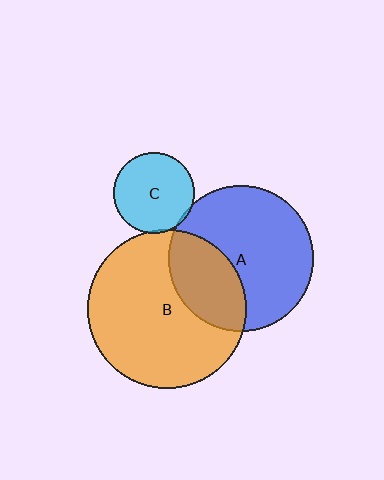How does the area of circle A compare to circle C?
Approximately 3.2 times.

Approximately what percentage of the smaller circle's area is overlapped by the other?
Approximately 5%.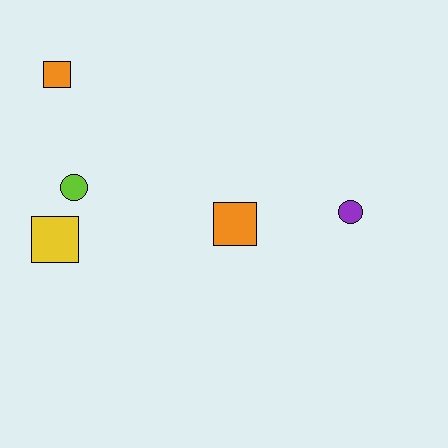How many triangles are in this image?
There are no triangles.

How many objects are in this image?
There are 5 objects.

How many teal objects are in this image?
There are no teal objects.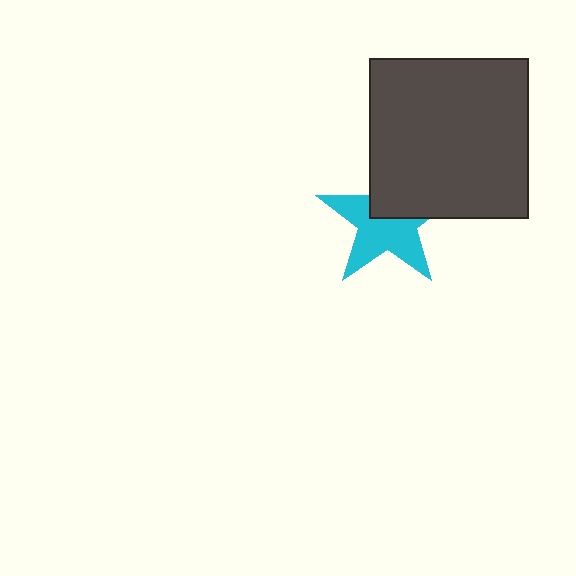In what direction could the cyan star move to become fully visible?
The cyan star could move toward the lower-left. That would shift it out from behind the dark gray square entirely.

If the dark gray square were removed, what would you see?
You would see the complete cyan star.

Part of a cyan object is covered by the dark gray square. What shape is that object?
It is a star.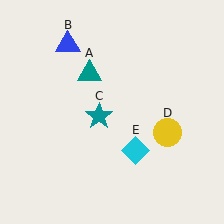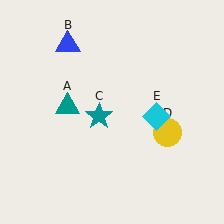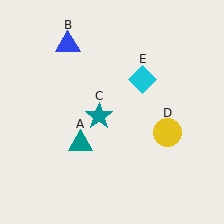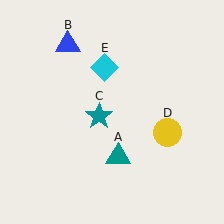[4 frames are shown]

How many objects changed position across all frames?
2 objects changed position: teal triangle (object A), cyan diamond (object E).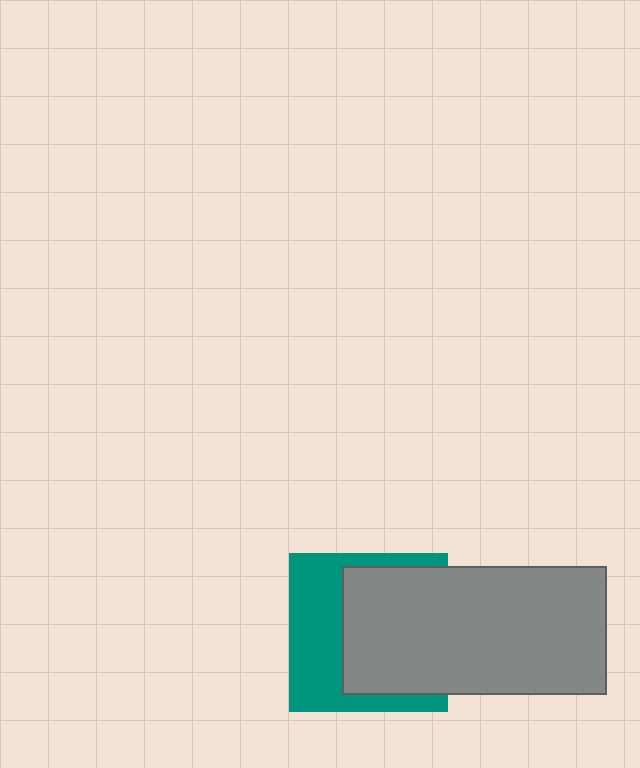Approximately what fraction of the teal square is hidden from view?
Roughly 55% of the teal square is hidden behind the gray rectangle.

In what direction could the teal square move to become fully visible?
The teal square could move left. That would shift it out from behind the gray rectangle entirely.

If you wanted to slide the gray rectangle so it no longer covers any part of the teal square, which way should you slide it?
Slide it right — that is the most direct way to separate the two shapes.